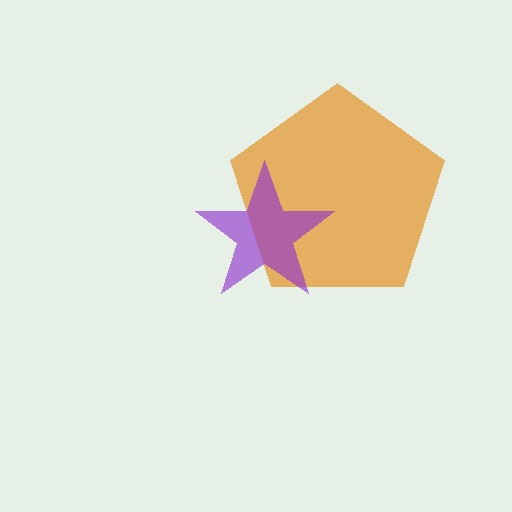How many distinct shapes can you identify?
There are 2 distinct shapes: an orange pentagon, a purple star.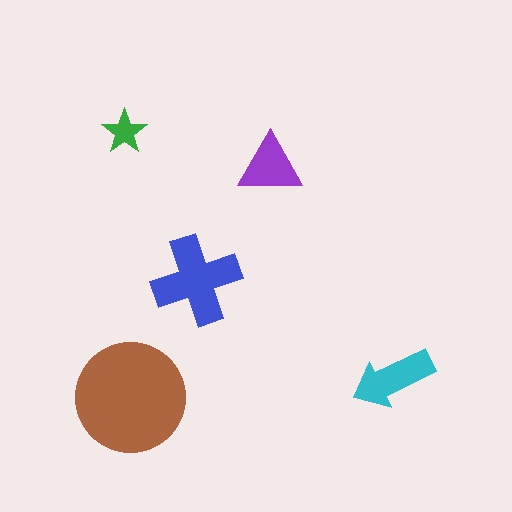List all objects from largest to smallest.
The brown circle, the blue cross, the cyan arrow, the purple triangle, the green star.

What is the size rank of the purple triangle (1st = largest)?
4th.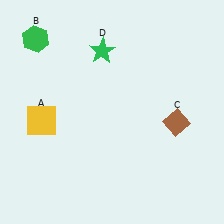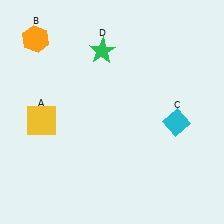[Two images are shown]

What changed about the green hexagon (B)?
In Image 1, B is green. In Image 2, it changed to orange.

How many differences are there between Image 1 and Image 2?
There are 2 differences between the two images.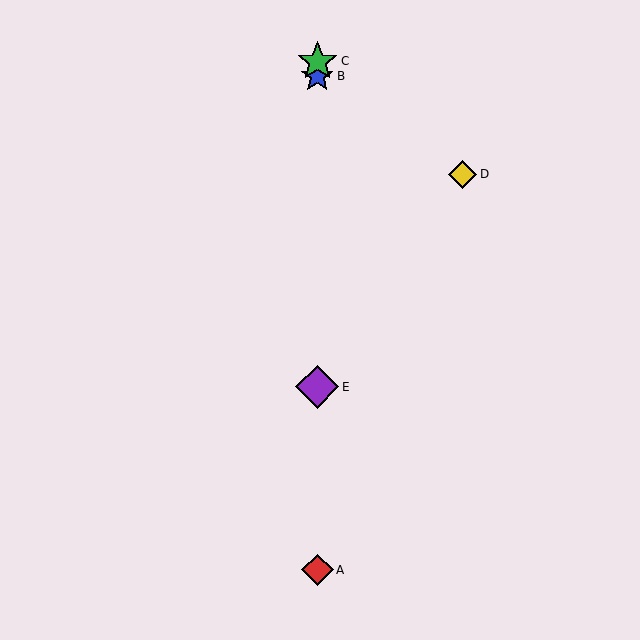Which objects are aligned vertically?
Objects A, B, C, E are aligned vertically.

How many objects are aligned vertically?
4 objects (A, B, C, E) are aligned vertically.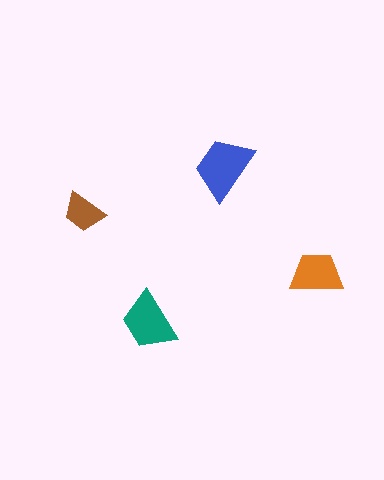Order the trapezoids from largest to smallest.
the blue one, the teal one, the orange one, the brown one.